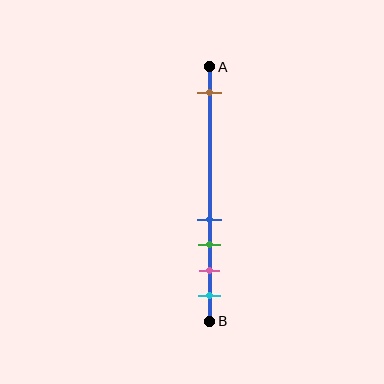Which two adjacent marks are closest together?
The blue and green marks are the closest adjacent pair.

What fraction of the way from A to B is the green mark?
The green mark is approximately 70% (0.7) of the way from A to B.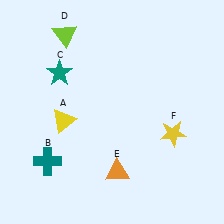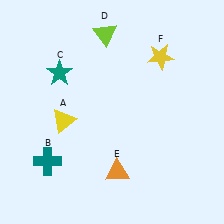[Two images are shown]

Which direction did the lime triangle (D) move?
The lime triangle (D) moved right.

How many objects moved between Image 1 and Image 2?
2 objects moved between the two images.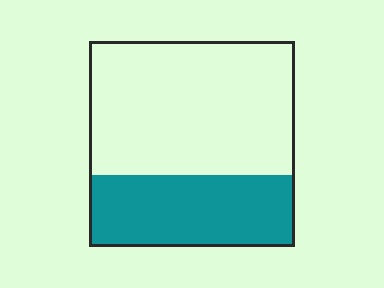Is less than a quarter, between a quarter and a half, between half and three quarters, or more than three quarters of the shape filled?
Between a quarter and a half.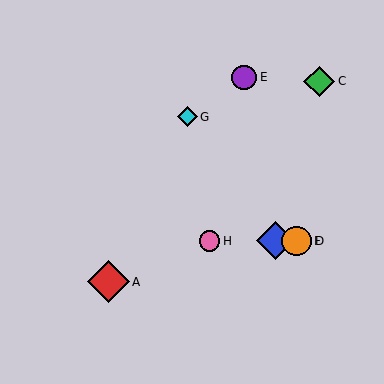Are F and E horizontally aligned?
No, F is at y≈241 and E is at y≈77.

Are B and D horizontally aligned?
Yes, both are at y≈241.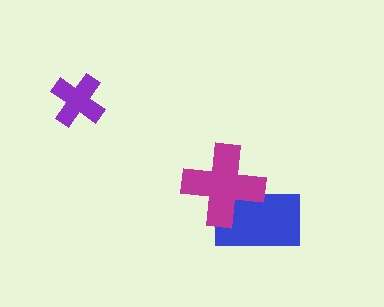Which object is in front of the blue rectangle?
The magenta cross is in front of the blue rectangle.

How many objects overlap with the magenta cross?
1 object overlaps with the magenta cross.